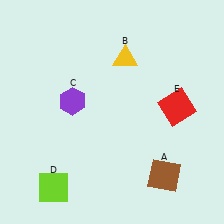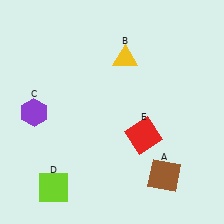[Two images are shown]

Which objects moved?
The objects that moved are: the purple hexagon (C), the red square (E).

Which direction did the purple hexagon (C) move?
The purple hexagon (C) moved left.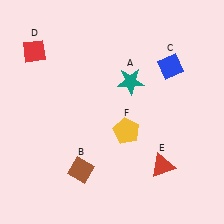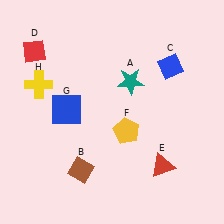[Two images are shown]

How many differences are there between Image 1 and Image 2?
There are 2 differences between the two images.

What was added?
A blue square (G), a yellow cross (H) were added in Image 2.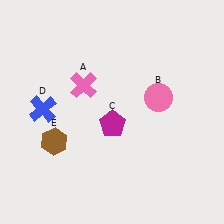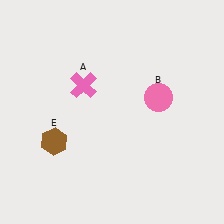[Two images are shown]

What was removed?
The blue cross (D), the magenta pentagon (C) were removed in Image 2.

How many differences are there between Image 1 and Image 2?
There are 2 differences between the two images.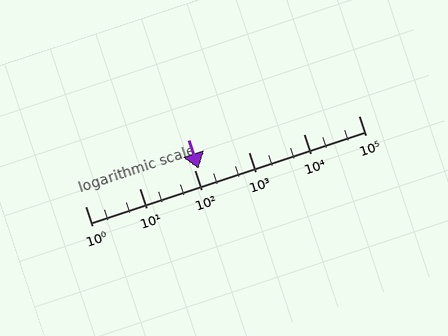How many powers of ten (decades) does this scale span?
The scale spans 5 decades, from 1 to 100000.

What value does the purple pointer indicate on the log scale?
The pointer indicates approximately 120.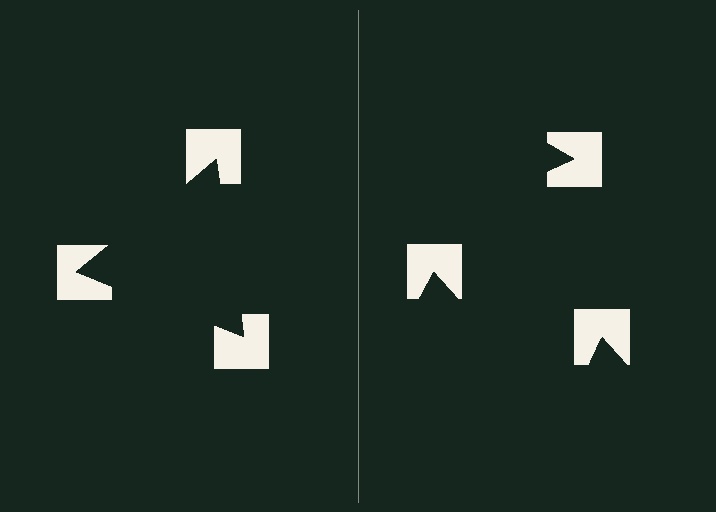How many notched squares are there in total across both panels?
6 — 3 on each side.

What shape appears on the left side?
An illusory triangle.